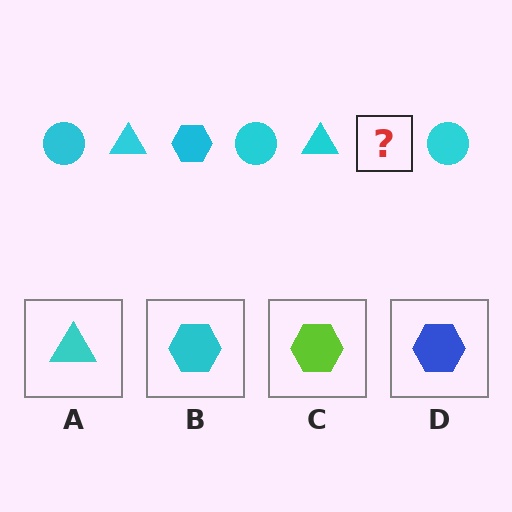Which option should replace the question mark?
Option B.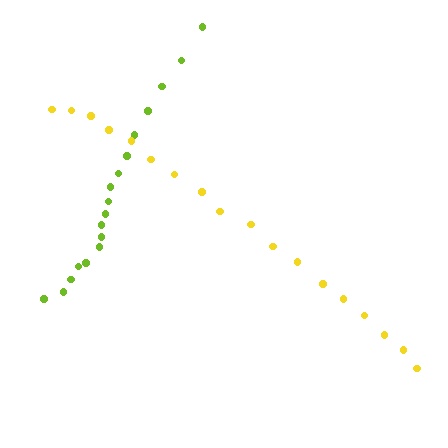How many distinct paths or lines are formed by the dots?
There are 2 distinct paths.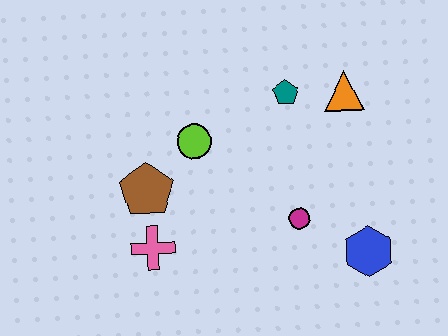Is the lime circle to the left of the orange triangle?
Yes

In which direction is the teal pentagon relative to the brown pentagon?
The teal pentagon is to the right of the brown pentagon.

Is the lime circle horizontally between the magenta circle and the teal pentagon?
No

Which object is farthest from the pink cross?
The orange triangle is farthest from the pink cross.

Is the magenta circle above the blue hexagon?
Yes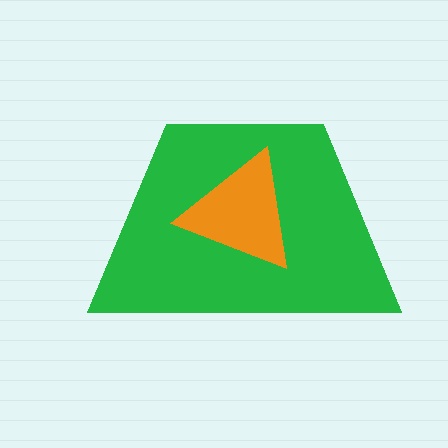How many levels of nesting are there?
2.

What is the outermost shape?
The green trapezoid.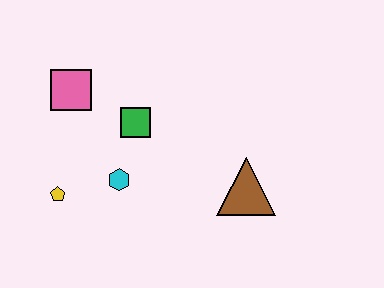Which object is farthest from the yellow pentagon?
The brown triangle is farthest from the yellow pentagon.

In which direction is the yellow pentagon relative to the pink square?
The yellow pentagon is below the pink square.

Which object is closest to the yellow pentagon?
The cyan hexagon is closest to the yellow pentagon.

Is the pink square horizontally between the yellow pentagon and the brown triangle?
Yes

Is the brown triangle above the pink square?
No